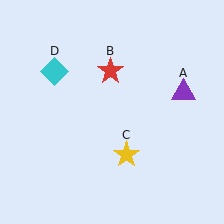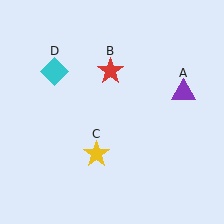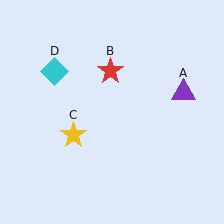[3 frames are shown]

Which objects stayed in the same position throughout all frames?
Purple triangle (object A) and red star (object B) and cyan diamond (object D) remained stationary.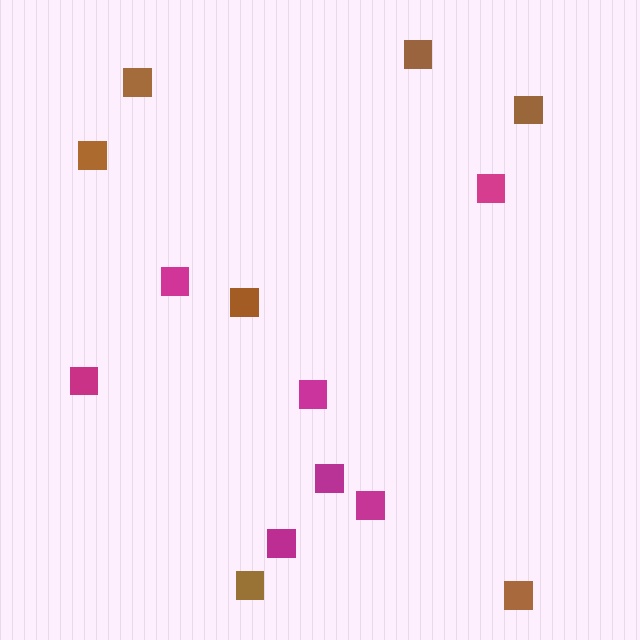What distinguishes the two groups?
There are 2 groups: one group of magenta squares (7) and one group of brown squares (7).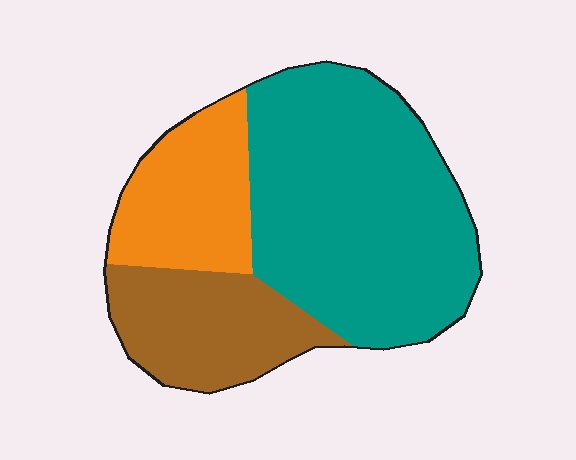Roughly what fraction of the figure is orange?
Orange takes up less than a quarter of the figure.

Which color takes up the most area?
Teal, at roughly 55%.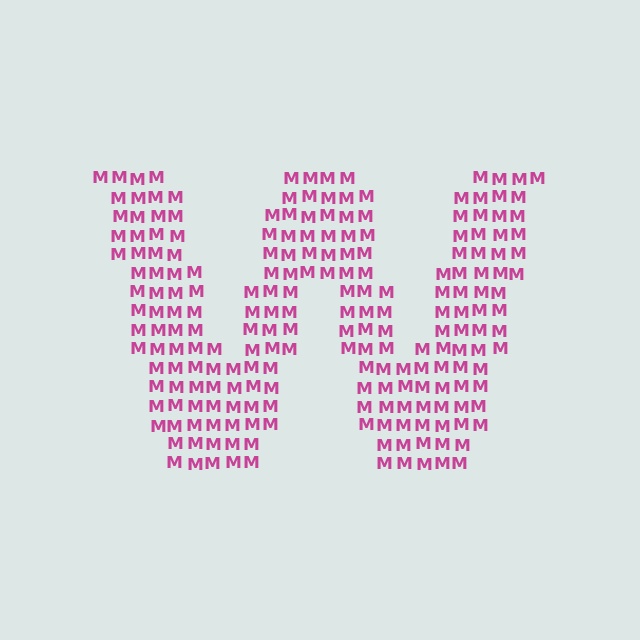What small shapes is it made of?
It is made of small letter M's.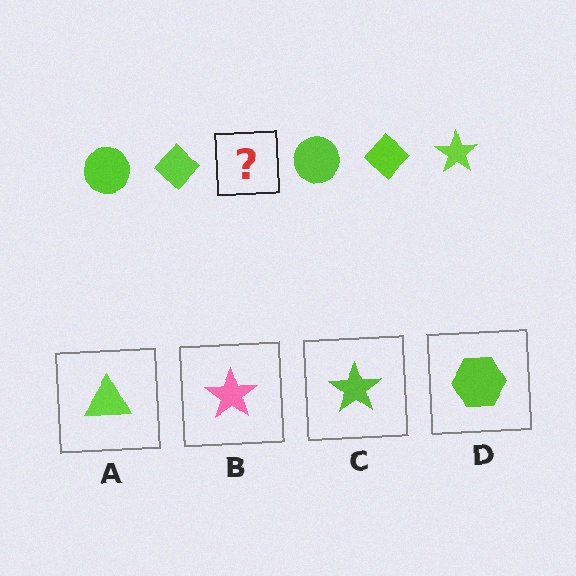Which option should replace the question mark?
Option C.